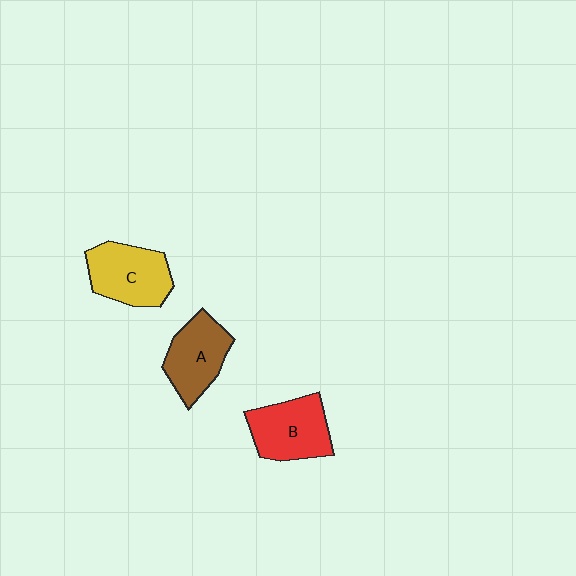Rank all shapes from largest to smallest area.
From largest to smallest: C (yellow), B (red), A (brown).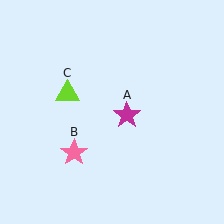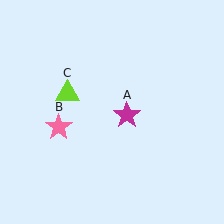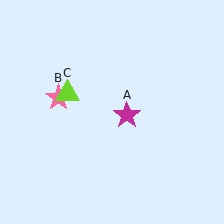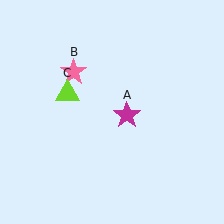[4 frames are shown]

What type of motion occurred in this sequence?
The pink star (object B) rotated clockwise around the center of the scene.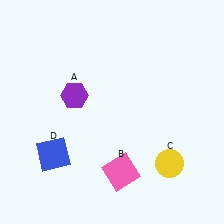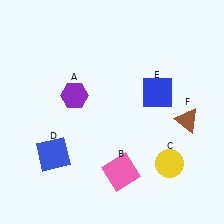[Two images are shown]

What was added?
A blue square (E), a brown triangle (F) were added in Image 2.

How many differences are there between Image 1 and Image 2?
There are 2 differences between the two images.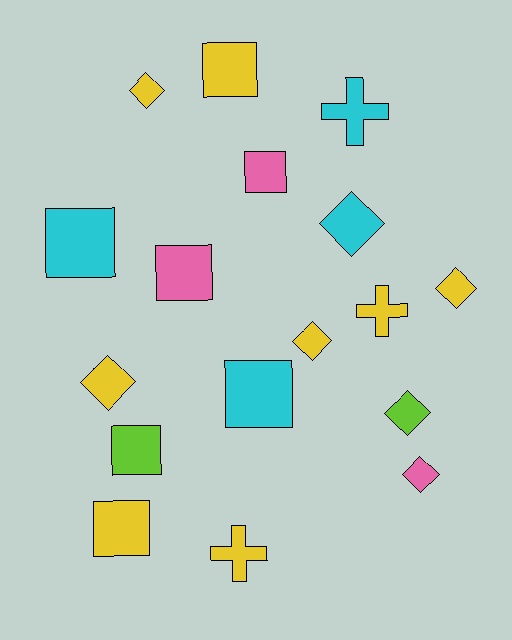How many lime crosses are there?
There are no lime crosses.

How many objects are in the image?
There are 17 objects.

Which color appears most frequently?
Yellow, with 8 objects.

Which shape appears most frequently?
Diamond, with 7 objects.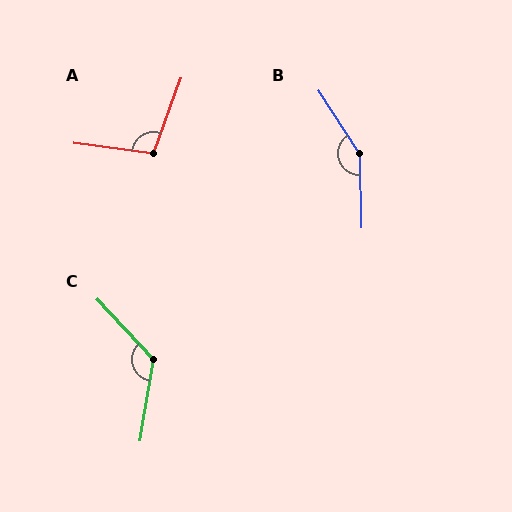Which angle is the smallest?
A, at approximately 103 degrees.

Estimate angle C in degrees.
Approximately 127 degrees.